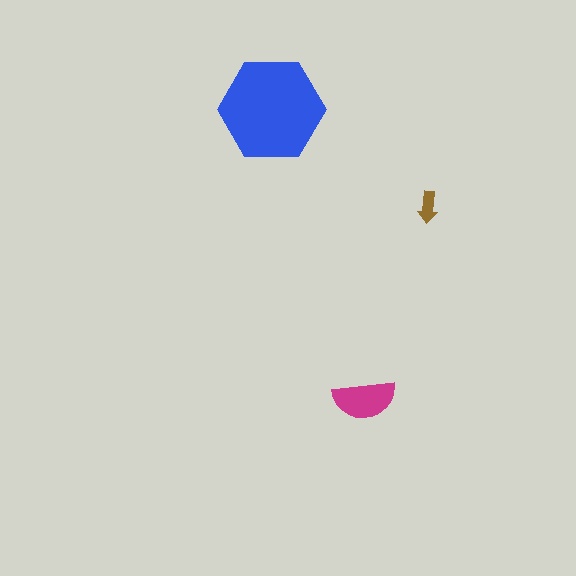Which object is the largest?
The blue hexagon.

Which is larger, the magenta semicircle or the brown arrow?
The magenta semicircle.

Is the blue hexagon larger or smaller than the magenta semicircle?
Larger.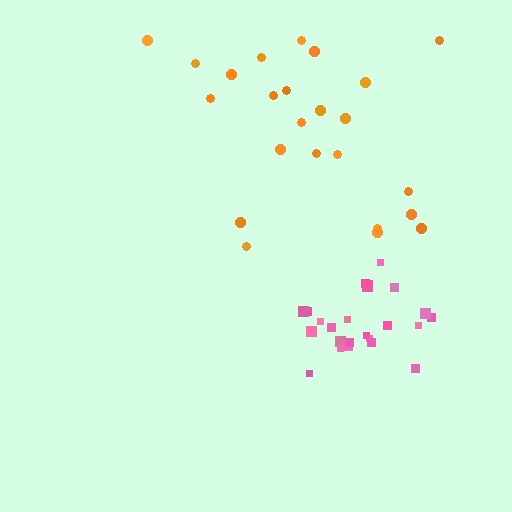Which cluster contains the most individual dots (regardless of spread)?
Orange (25).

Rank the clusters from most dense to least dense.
pink, orange.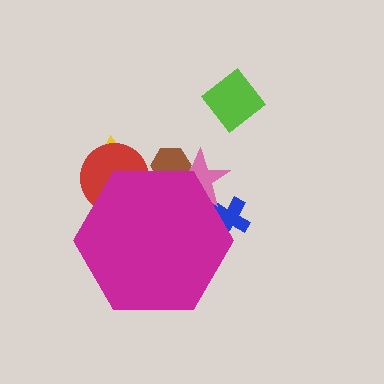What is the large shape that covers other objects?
A magenta hexagon.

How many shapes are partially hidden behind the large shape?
5 shapes are partially hidden.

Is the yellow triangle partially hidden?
Yes, the yellow triangle is partially hidden behind the magenta hexagon.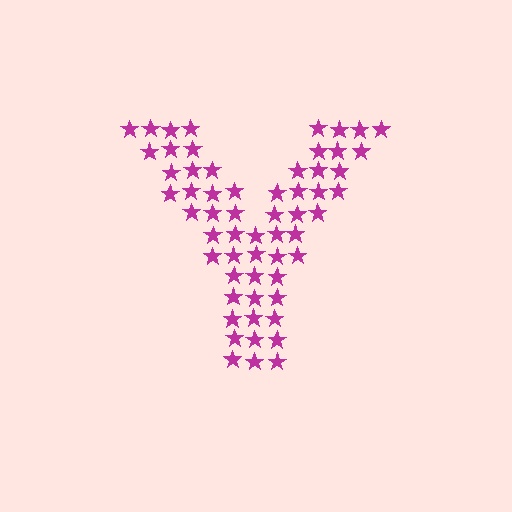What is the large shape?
The large shape is the letter Y.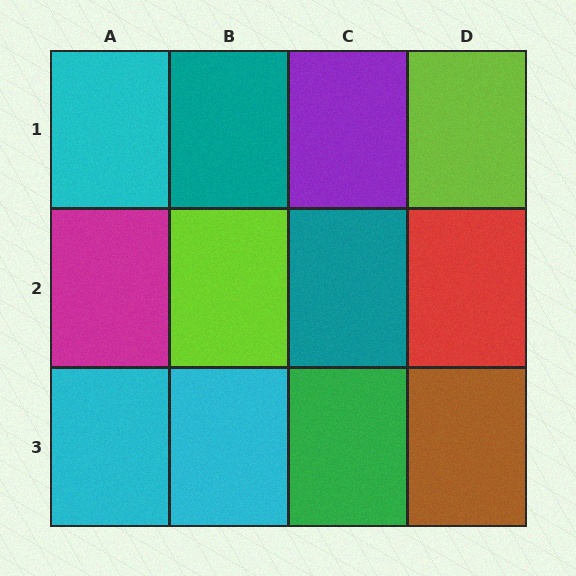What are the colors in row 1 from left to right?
Cyan, teal, purple, lime.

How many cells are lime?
2 cells are lime.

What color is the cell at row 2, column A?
Magenta.